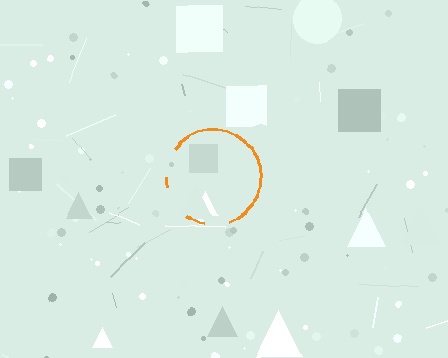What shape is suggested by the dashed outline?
The dashed outline suggests a circle.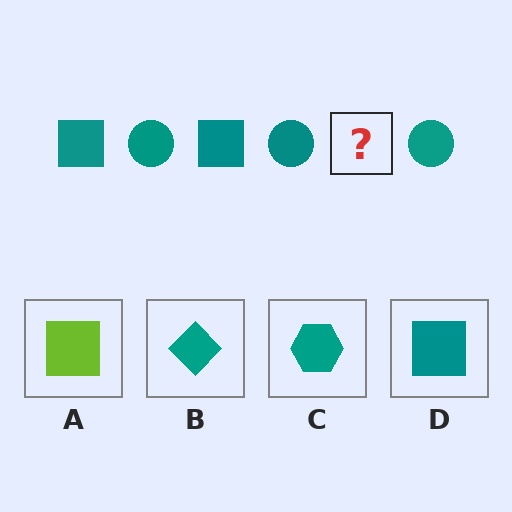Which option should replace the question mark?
Option D.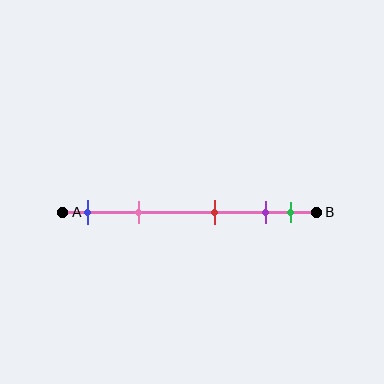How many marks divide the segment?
There are 5 marks dividing the segment.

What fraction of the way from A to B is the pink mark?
The pink mark is approximately 30% (0.3) of the way from A to B.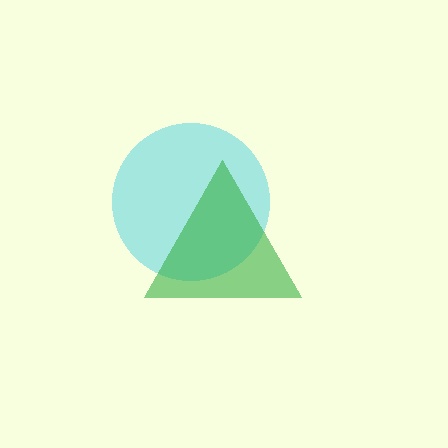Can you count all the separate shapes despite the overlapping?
Yes, there are 2 separate shapes.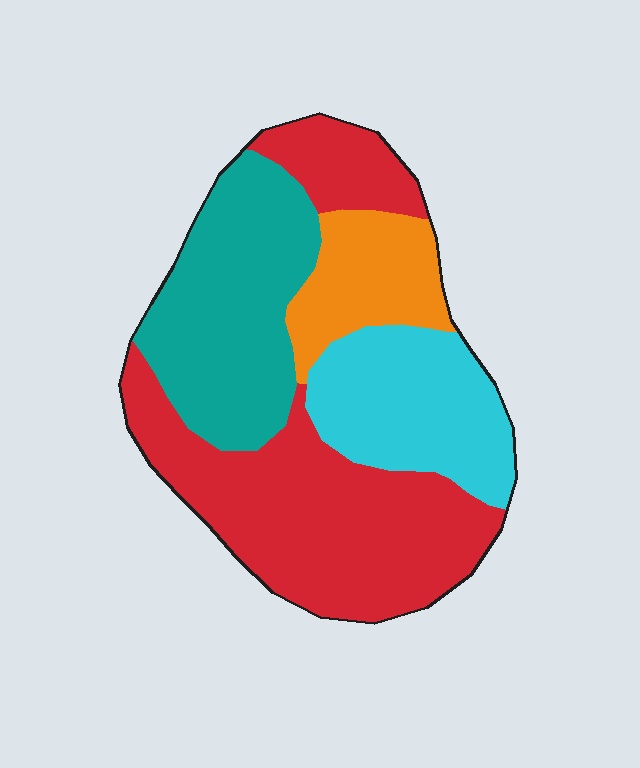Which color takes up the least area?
Orange, at roughly 10%.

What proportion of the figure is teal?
Teal takes up about one quarter (1/4) of the figure.